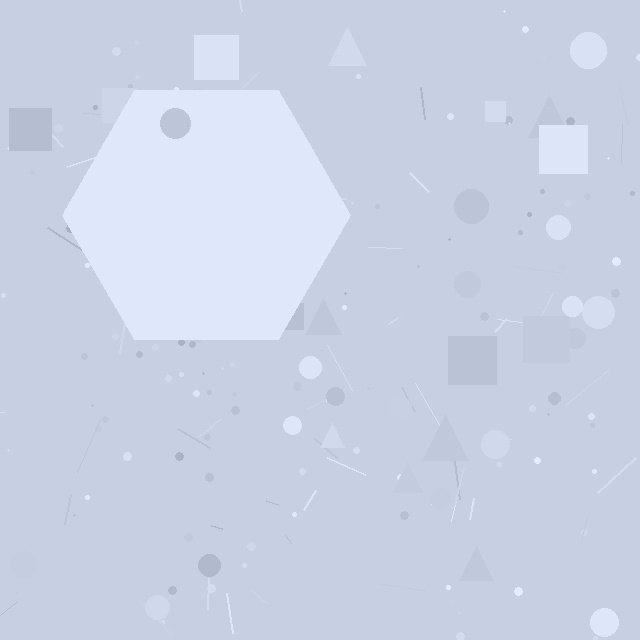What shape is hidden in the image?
A hexagon is hidden in the image.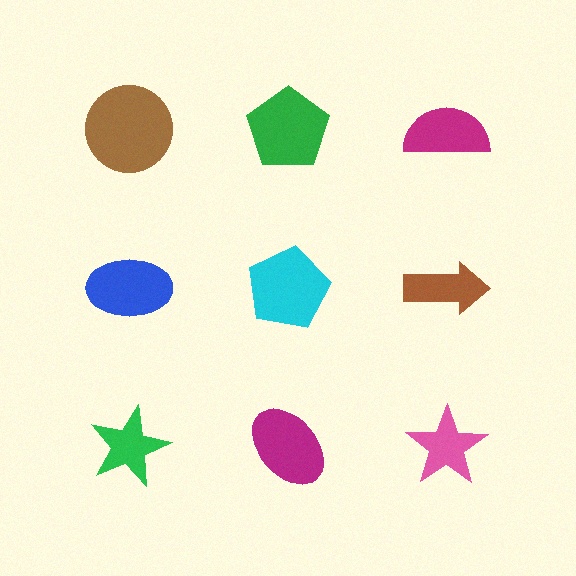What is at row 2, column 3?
A brown arrow.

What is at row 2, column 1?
A blue ellipse.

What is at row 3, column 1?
A green star.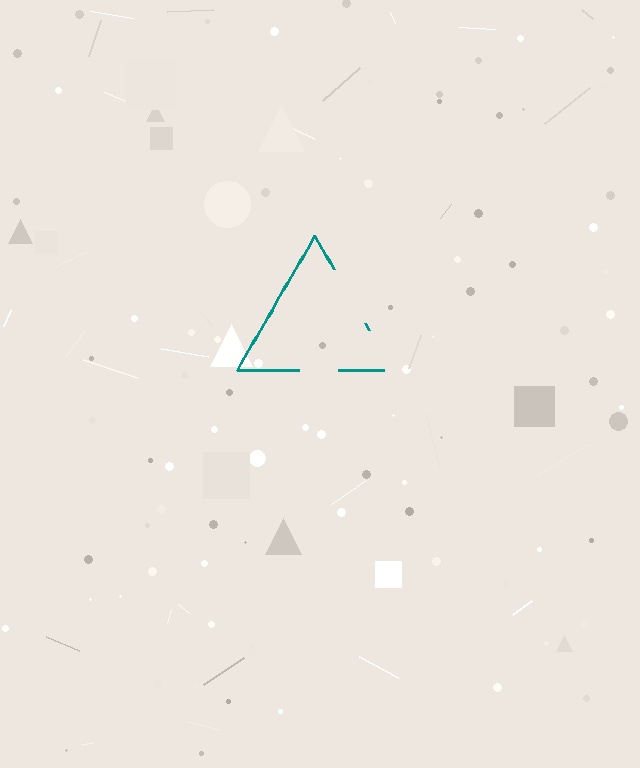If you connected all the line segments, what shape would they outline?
They would outline a triangle.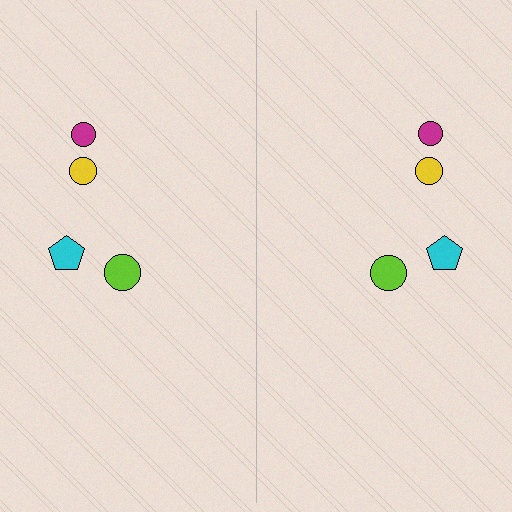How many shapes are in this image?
There are 8 shapes in this image.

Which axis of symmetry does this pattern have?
The pattern has a vertical axis of symmetry running through the center of the image.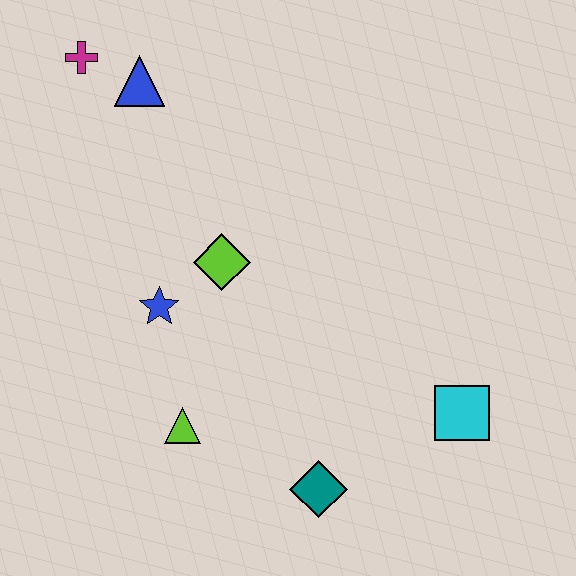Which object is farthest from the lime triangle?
The magenta cross is farthest from the lime triangle.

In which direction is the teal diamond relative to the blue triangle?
The teal diamond is below the blue triangle.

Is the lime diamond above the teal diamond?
Yes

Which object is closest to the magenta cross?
The blue triangle is closest to the magenta cross.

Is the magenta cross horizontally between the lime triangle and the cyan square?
No